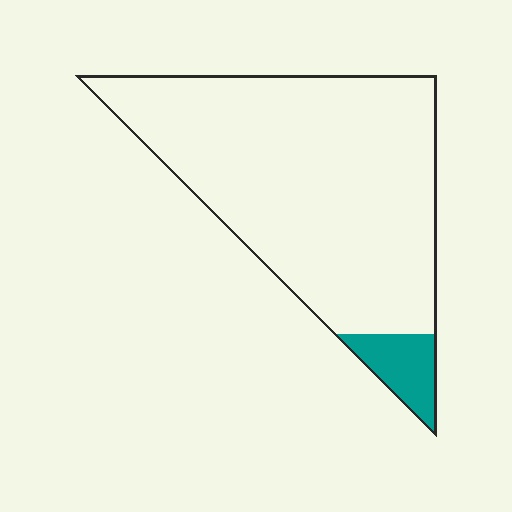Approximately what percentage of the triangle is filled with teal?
Approximately 10%.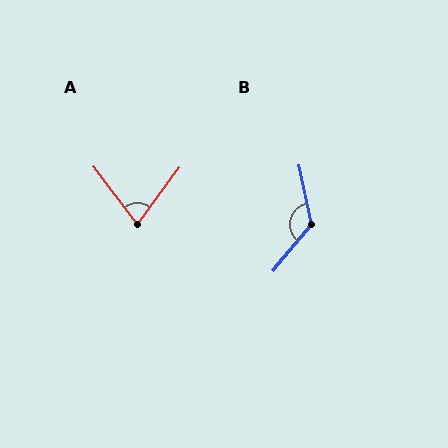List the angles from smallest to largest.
A (74°), B (128°).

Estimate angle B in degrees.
Approximately 128 degrees.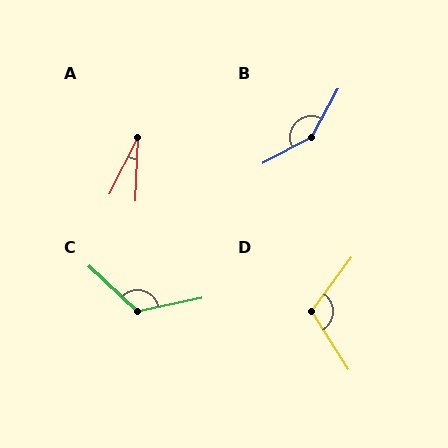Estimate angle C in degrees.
Approximately 125 degrees.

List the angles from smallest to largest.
A (24°), D (111°), C (125°), B (146°).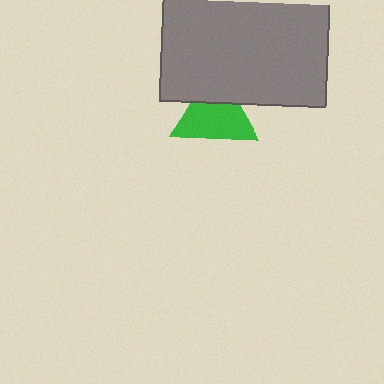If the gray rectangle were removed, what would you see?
You would see the complete green triangle.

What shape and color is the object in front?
The object in front is a gray rectangle.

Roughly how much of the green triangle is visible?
Most of it is visible (roughly 68%).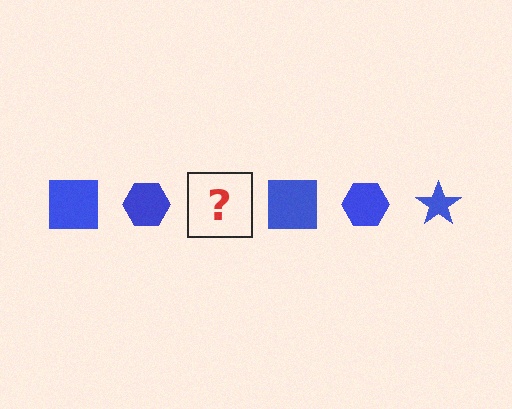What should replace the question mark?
The question mark should be replaced with a blue star.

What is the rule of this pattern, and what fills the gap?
The rule is that the pattern cycles through square, hexagon, star shapes in blue. The gap should be filled with a blue star.